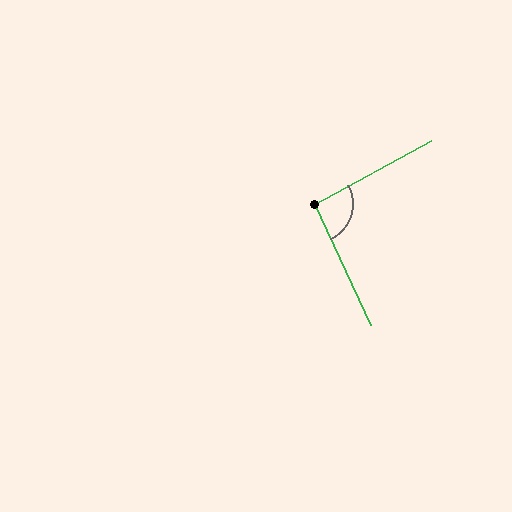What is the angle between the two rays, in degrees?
Approximately 94 degrees.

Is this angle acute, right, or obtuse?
It is approximately a right angle.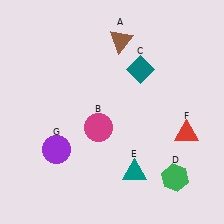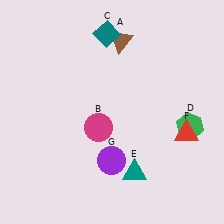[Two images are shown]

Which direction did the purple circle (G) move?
The purple circle (G) moved right.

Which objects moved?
The objects that moved are: the teal diamond (C), the green hexagon (D), the purple circle (G).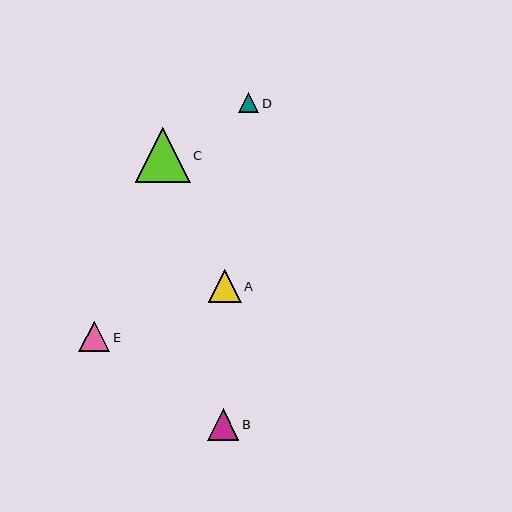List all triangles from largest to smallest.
From largest to smallest: C, A, B, E, D.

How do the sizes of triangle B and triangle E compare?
Triangle B and triangle E are approximately the same size.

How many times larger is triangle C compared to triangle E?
Triangle C is approximately 1.8 times the size of triangle E.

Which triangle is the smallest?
Triangle D is the smallest with a size of approximately 21 pixels.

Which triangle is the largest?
Triangle C is the largest with a size of approximately 55 pixels.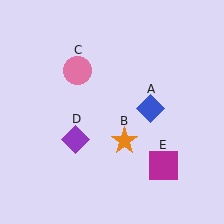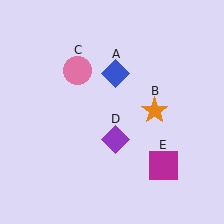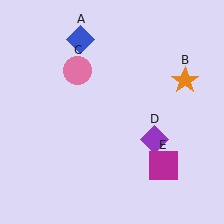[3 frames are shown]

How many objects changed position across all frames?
3 objects changed position: blue diamond (object A), orange star (object B), purple diamond (object D).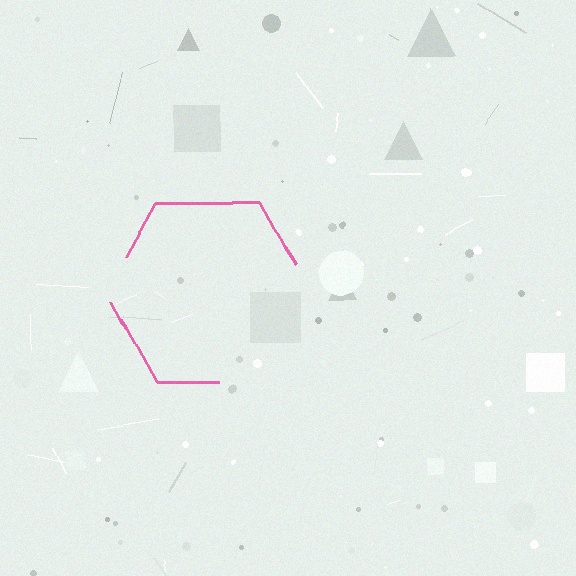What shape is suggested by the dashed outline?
The dashed outline suggests a hexagon.